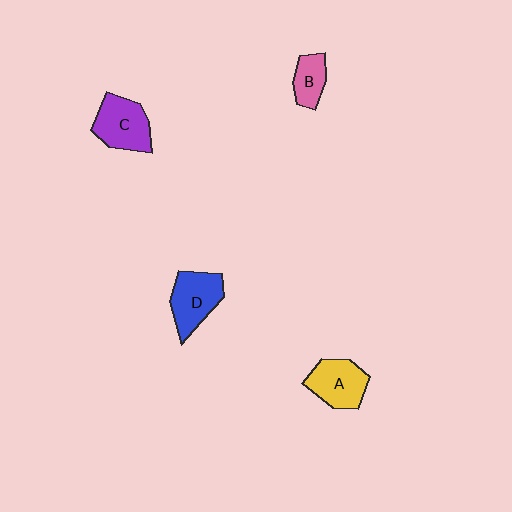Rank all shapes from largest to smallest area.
From largest to smallest: C (purple), D (blue), A (yellow), B (pink).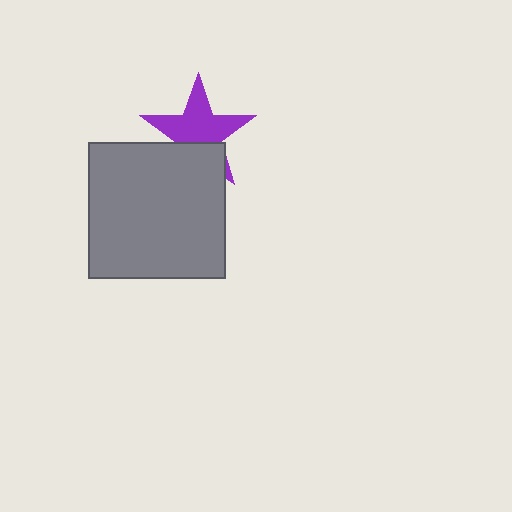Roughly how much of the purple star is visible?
About half of it is visible (roughly 65%).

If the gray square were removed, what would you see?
You would see the complete purple star.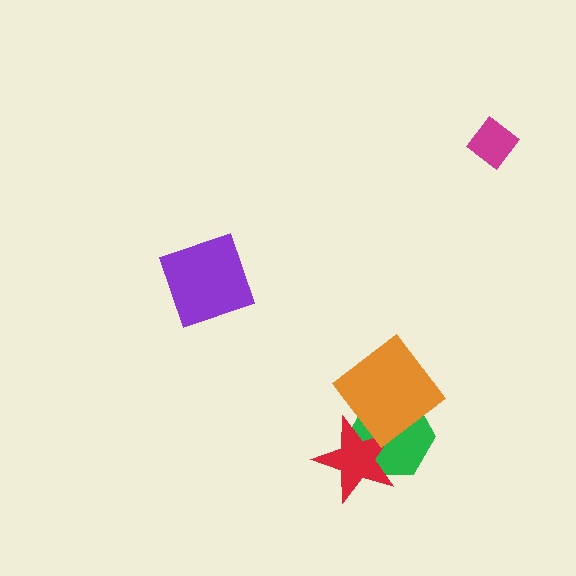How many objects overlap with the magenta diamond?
0 objects overlap with the magenta diamond.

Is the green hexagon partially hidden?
Yes, it is partially covered by another shape.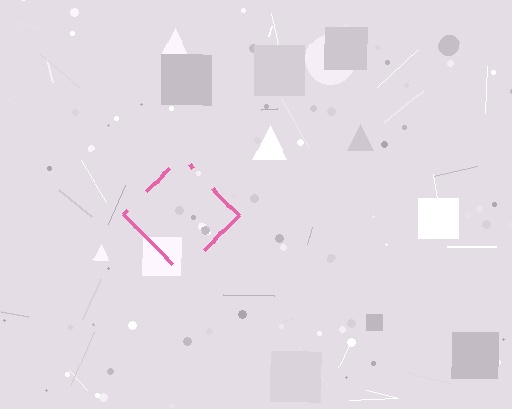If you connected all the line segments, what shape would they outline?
They would outline a diamond.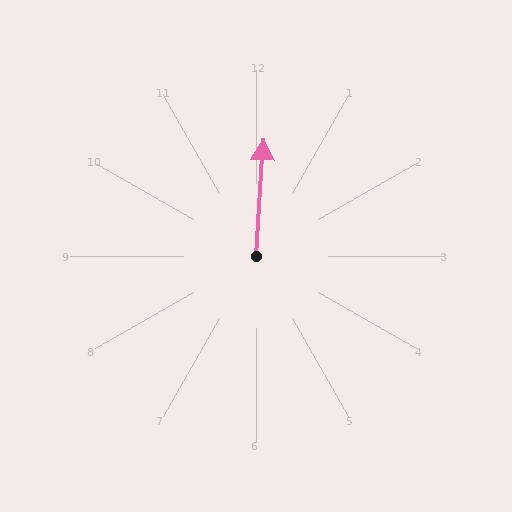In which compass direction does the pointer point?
North.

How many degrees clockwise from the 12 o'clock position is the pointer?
Approximately 4 degrees.